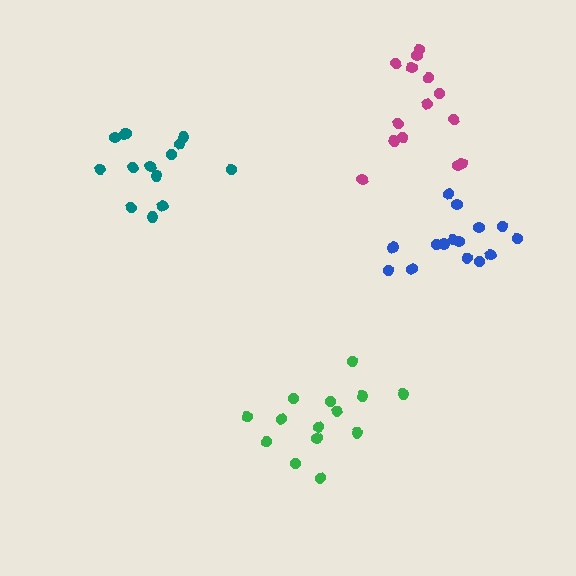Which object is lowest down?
The green cluster is bottommost.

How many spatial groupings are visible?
There are 4 spatial groupings.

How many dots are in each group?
Group 1: 14 dots, Group 2: 14 dots, Group 3: 14 dots, Group 4: 15 dots (57 total).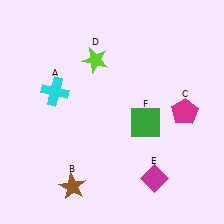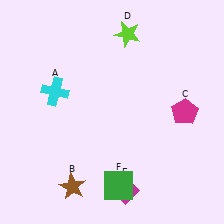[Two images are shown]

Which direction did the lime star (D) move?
The lime star (D) moved right.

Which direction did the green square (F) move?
The green square (F) moved down.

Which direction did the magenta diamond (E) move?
The magenta diamond (E) moved left.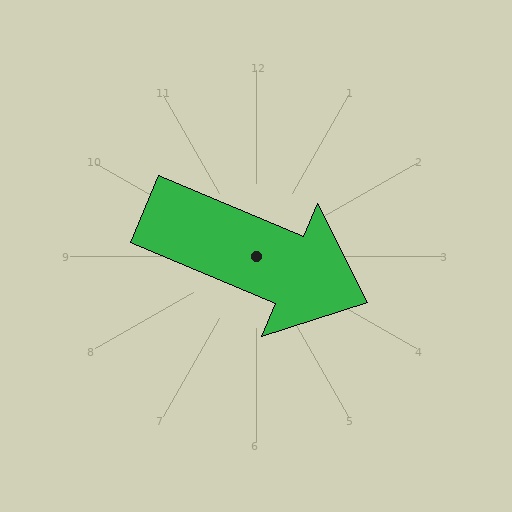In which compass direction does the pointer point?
Southeast.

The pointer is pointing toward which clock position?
Roughly 4 o'clock.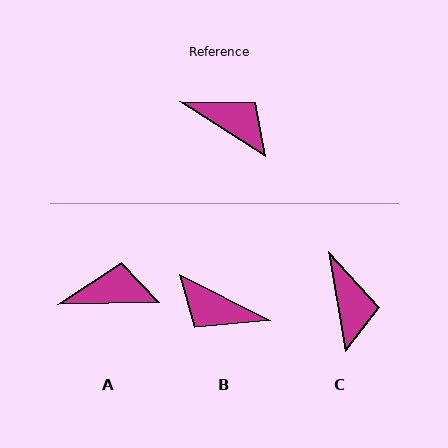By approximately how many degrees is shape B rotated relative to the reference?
Approximately 174 degrees clockwise.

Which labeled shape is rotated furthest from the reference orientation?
B, about 174 degrees away.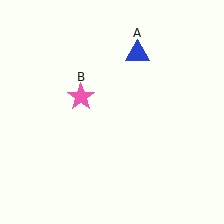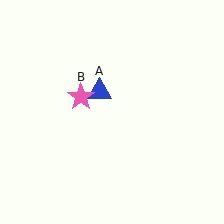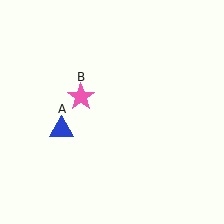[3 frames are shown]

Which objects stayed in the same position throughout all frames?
Pink star (object B) remained stationary.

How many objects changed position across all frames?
1 object changed position: blue triangle (object A).